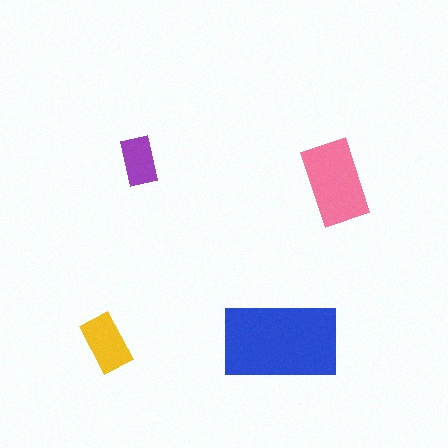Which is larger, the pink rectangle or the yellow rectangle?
The pink one.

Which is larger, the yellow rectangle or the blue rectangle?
The blue one.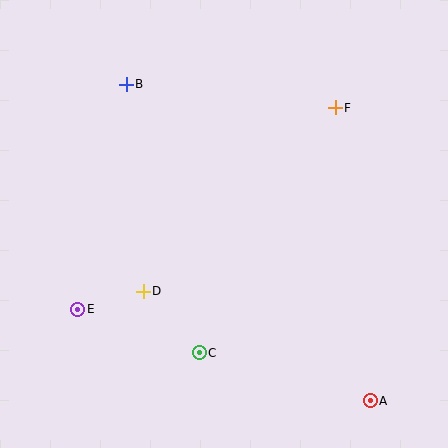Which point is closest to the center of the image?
Point D at (143, 291) is closest to the center.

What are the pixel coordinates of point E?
Point E is at (78, 309).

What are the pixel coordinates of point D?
Point D is at (143, 291).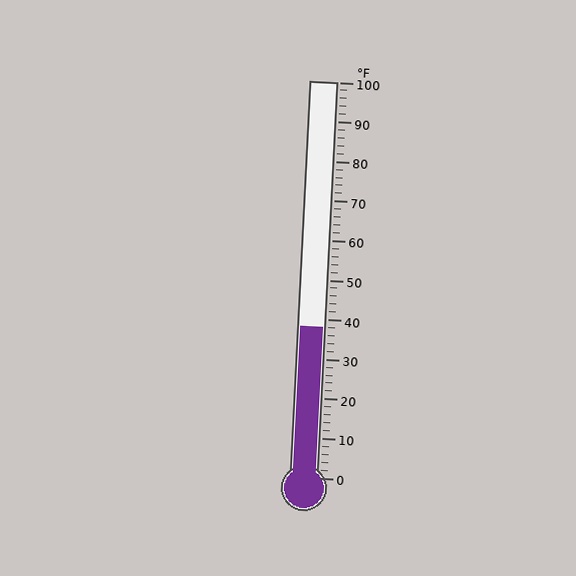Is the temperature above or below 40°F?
The temperature is below 40°F.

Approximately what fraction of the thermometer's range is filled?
The thermometer is filled to approximately 40% of its range.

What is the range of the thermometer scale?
The thermometer scale ranges from 0°F to 100°F.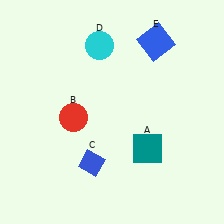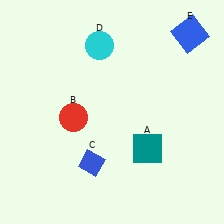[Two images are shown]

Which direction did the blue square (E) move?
The blue square (E) moved right.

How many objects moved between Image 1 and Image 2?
1 object moved between the two images.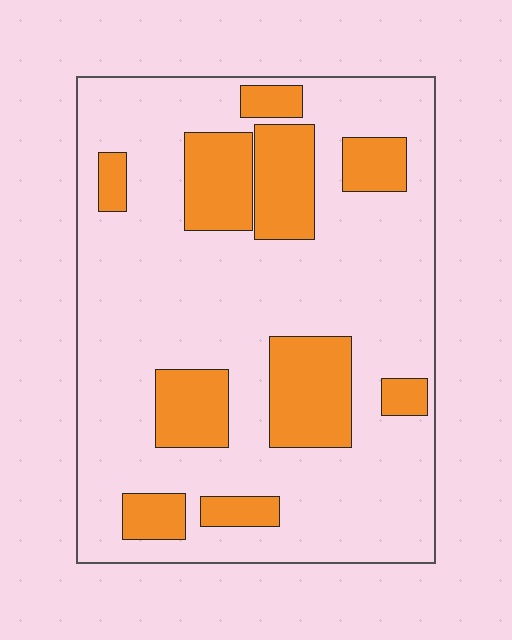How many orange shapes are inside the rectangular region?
10.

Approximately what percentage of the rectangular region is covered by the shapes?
Approximately 25%.